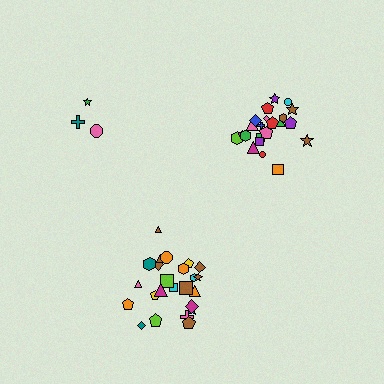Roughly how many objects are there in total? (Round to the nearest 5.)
Roughly 50 objects in total.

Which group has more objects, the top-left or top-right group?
The top-right group.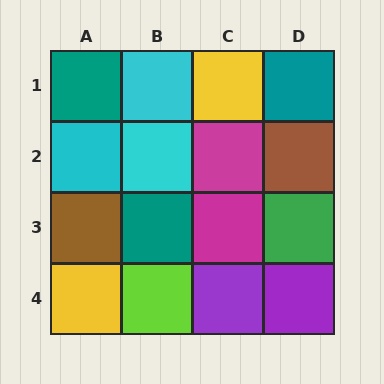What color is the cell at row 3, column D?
Green.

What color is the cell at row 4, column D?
Purple.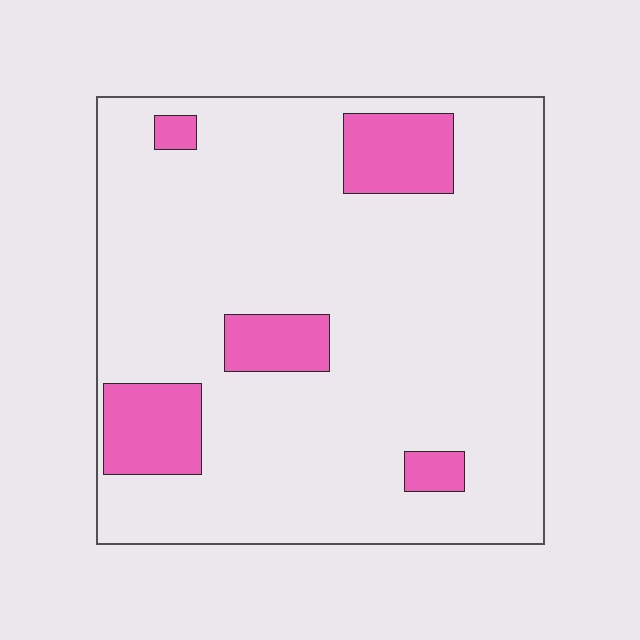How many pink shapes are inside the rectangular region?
5.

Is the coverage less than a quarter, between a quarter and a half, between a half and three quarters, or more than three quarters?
Less than a quarter.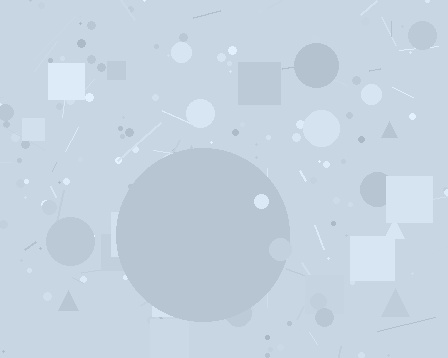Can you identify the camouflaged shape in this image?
The camouflaged shape is a circle.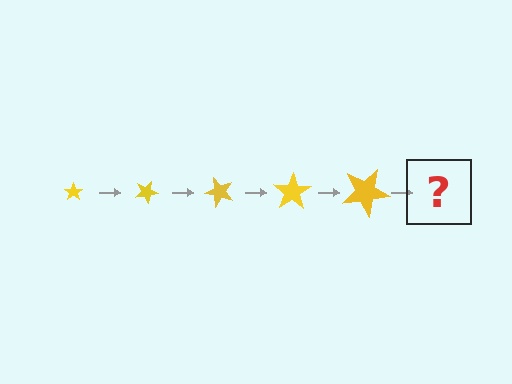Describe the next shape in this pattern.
It should be a star, larger than the previous one and rotated 125 degrees from the start.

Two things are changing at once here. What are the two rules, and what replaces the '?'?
The two rules are that the star grows larger each step and it rotates 25 degrees each step. The '?' should be a star, larger than the previous one and rotated 125 degrees from the start.